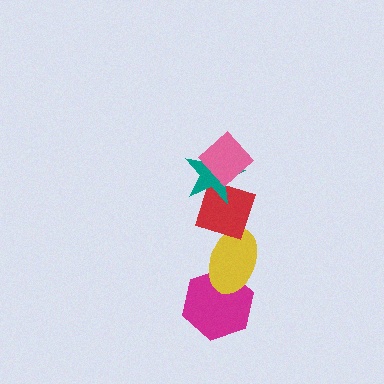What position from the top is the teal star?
The teal star is 2nd from the top.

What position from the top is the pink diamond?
The pink diamond is 1st from the top.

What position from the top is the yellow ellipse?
The yellow ellipse is 4th from the top.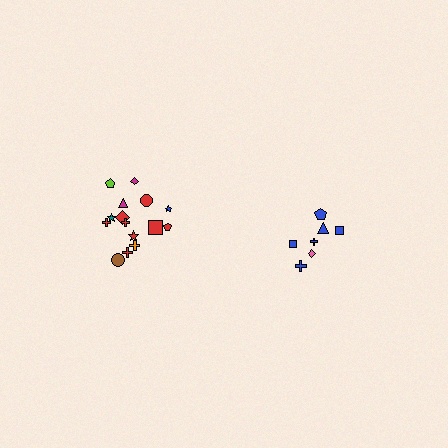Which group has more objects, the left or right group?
The left group.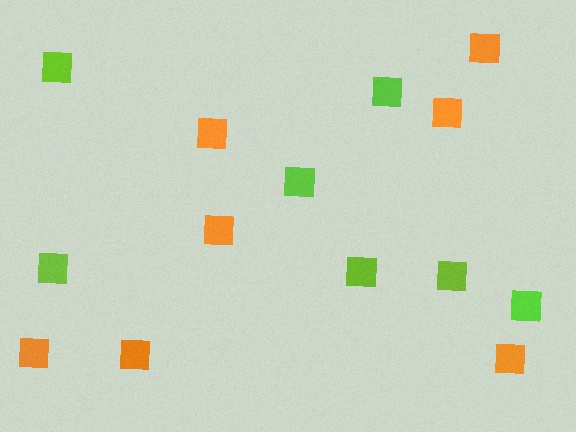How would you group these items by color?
There are 2 groups: one group of lime squares (7) and one group of orange squares (7).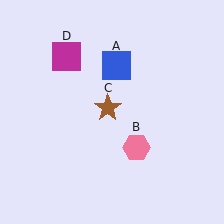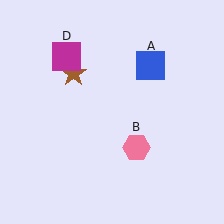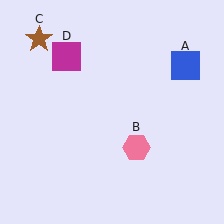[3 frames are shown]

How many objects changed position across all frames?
2 objects changed position: blue square (object A), brown star (object C).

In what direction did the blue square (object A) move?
The blue square (object A) moved right.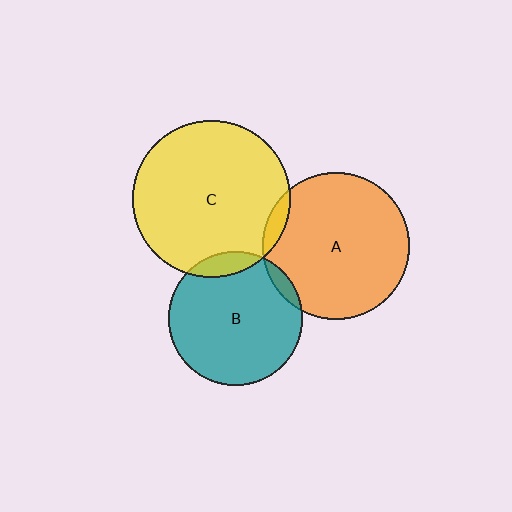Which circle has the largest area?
Circle C (yellow).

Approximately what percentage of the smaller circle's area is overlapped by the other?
Approximately 10%.